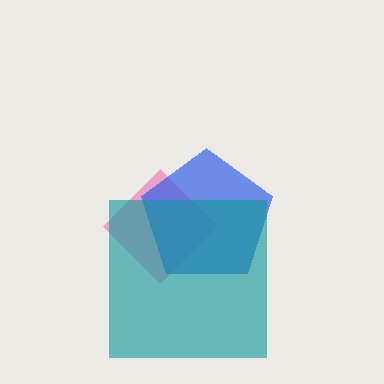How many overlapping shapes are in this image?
There are 3 overlapping shapes in the image.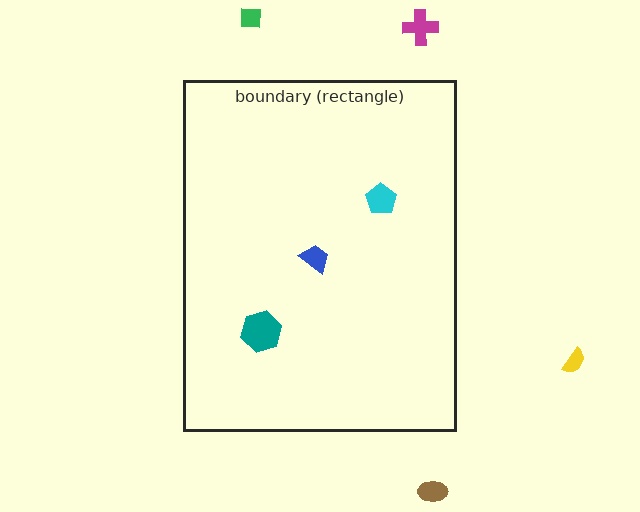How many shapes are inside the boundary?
3 inside, 4 outside.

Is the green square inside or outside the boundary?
Outside.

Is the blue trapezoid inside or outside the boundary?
Inside.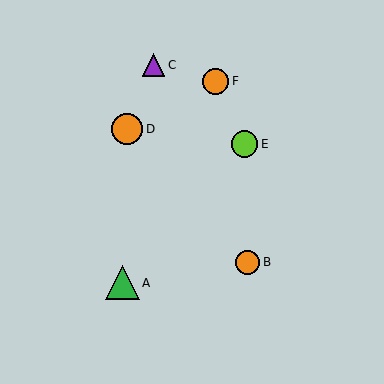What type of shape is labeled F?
Shape F is an orange circle.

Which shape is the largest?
The green triangle (labeled A) is the largest.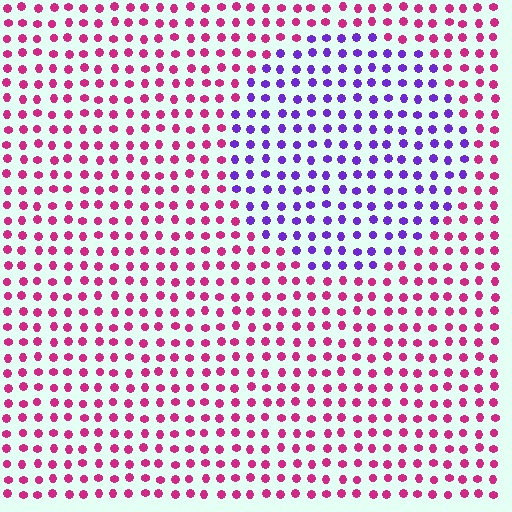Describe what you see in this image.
The image is filled with small magenta elements in a uniform arrangement. A circle-shaped region is visible where the elements are tinted to a slightly different hue, forming a subtle color boundary.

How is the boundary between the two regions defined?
The boundary is defined purely by a slight shift in hue (about 61 degrees). Spacing, size, and orientation are identical on both sides.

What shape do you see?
I see a circle.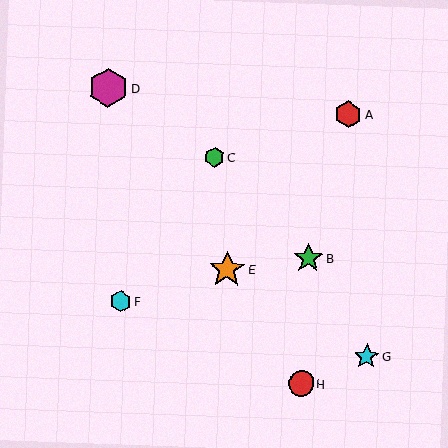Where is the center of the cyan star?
The center of the cyan star is at (367, 357).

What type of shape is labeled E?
Shape E is an orange star.